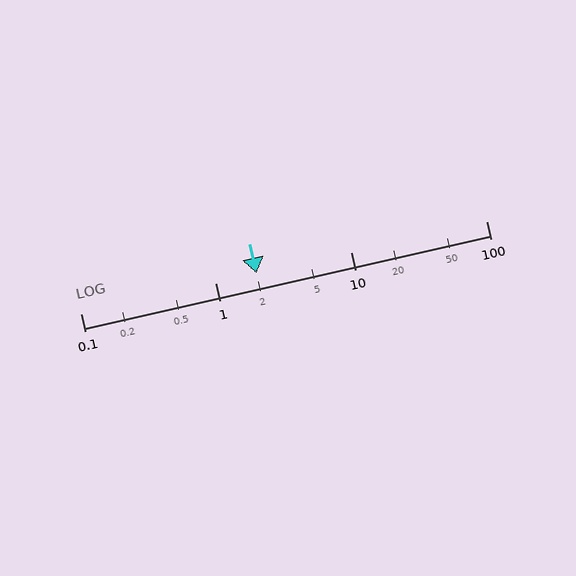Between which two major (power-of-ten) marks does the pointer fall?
The pointer is between 1 and 10.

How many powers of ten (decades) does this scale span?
The scale spans 3 decades, from 0.1 to 100.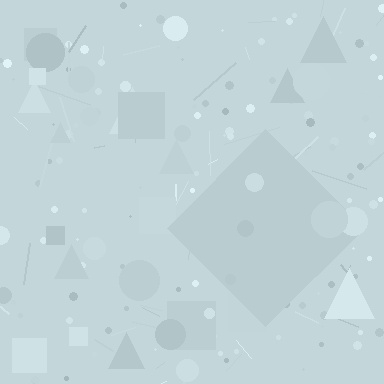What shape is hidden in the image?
A diamond is hidden in the image.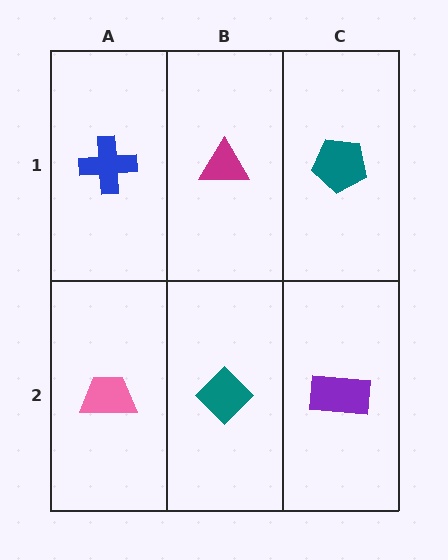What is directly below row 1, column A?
A pink trapezoid.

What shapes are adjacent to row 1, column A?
A pink trapezoid (row 2, column A), a magenta triangle (row 1, column B).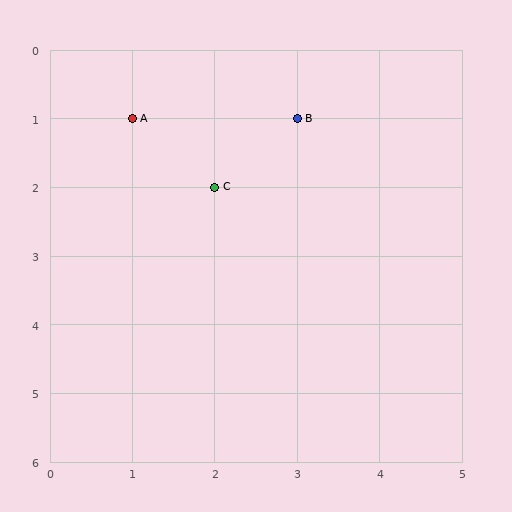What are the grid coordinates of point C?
Point C is at grid coordinates (2, 2).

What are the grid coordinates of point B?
Point B is at grid coordinates (3, 1).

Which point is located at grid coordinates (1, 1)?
Point A is at (1, 1).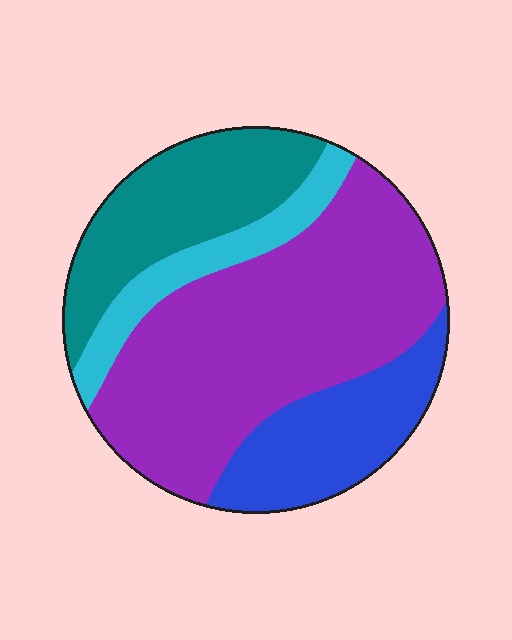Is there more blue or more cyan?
Blue.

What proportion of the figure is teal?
Teal covers about 20% of the figure.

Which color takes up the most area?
Purple, at roughly 50%.